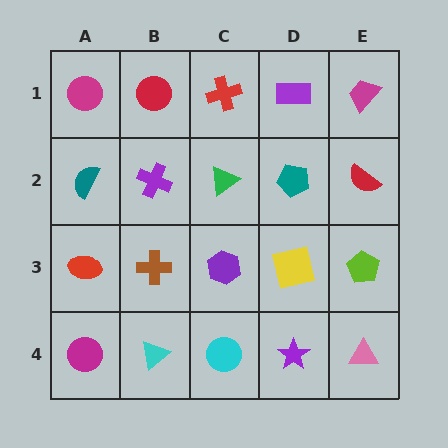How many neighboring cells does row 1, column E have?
2.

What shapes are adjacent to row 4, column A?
A red ellipse (row 3, column A), a cyan triangle (row 4, column B).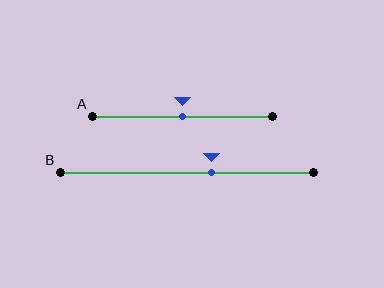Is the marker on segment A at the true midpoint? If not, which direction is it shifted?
Yes, the marker on segment A is at the true midpoint.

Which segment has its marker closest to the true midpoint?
Segment A has its marker closest to the true midpoint.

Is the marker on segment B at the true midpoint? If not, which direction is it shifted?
No, the marker on segment B is shifted to the right by about 10% of the segment length.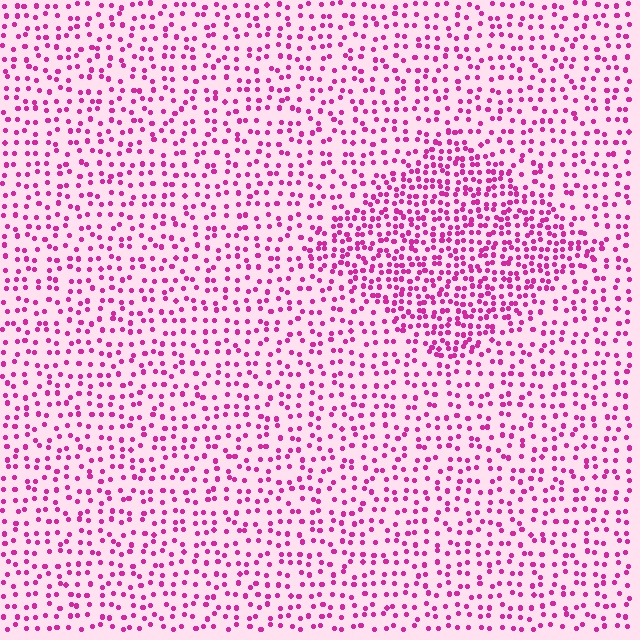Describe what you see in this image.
The image contains small magenta elements arranged at two different densities. A diamond-shaped region is visible where the elements are more densely packed than the surrounding area.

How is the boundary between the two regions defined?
The boundary is defined by a change in element density (approximately 1.9x ratio). All elements are the same color, size, and shape.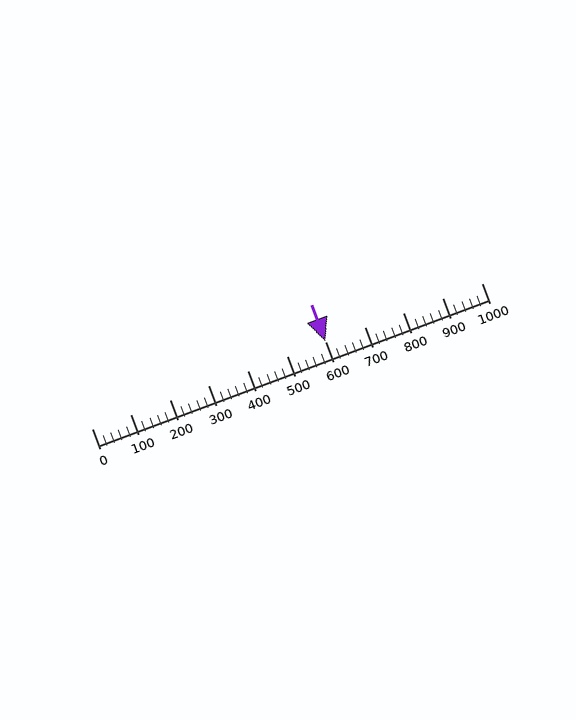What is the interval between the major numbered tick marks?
The major tick marks are spaced 100 units apart.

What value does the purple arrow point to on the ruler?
The purple arrow points to approximately 600.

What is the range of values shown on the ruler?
The ruler shows values from 0 to 1000.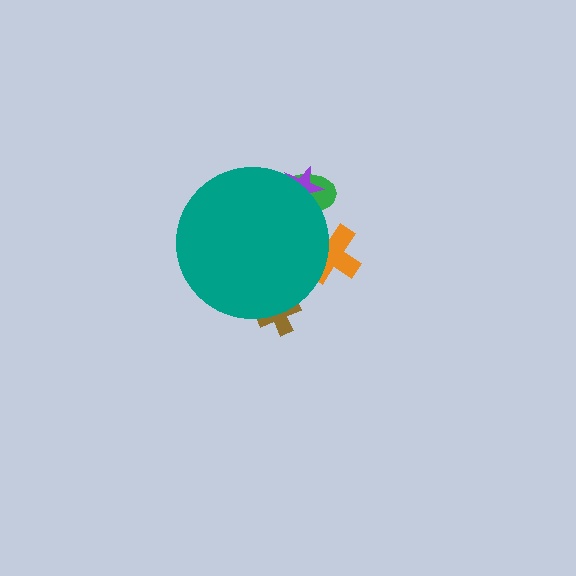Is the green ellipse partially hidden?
Yes, the green ellipse is partially hidden behind the teal circle.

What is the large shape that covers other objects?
A teal circle.